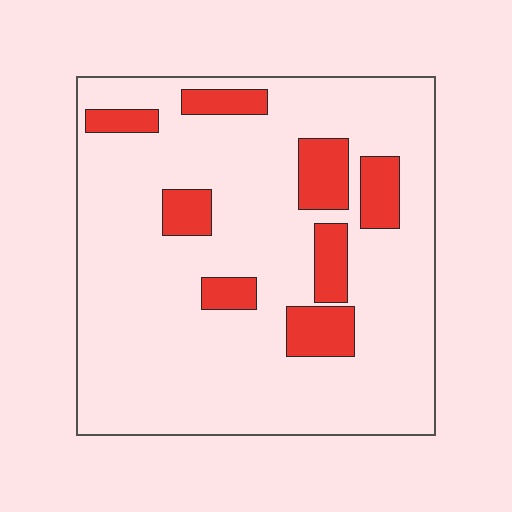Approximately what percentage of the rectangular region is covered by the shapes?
Approximately 15%.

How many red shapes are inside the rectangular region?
8.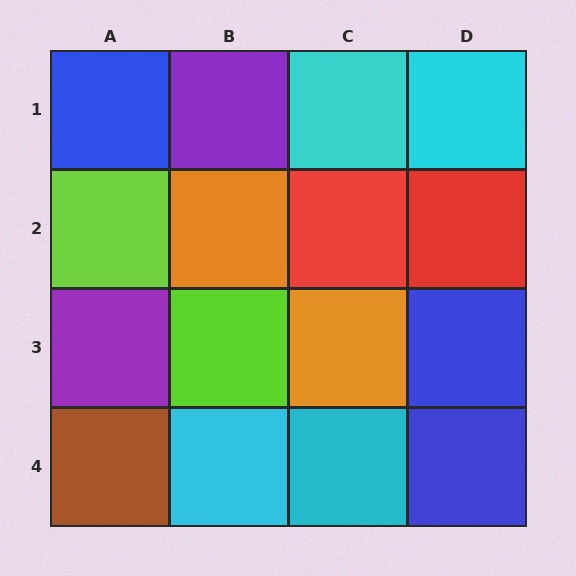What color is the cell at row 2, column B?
Orange.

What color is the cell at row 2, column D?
Red.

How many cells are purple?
2 cells are purple.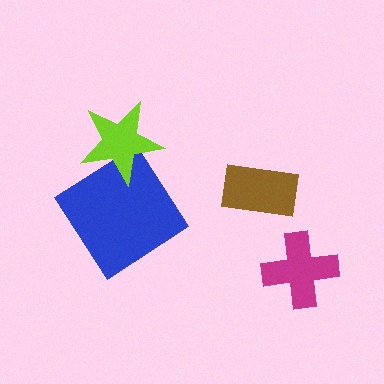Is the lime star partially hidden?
No, no other shape covers it.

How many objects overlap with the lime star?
1 object overlaps with the lime star.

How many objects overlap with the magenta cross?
0 objects overlap with the magenta cross.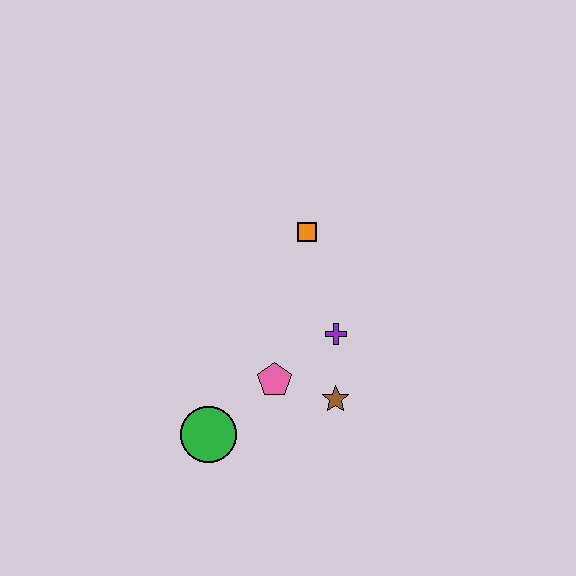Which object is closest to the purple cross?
The brown star is closest to the purple cross.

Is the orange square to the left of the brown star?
Yes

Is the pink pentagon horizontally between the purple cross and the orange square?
No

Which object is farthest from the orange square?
The green circle is farthest from the orange square.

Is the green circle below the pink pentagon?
Yes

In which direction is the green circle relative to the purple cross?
The green circle is to the left of the purple cross.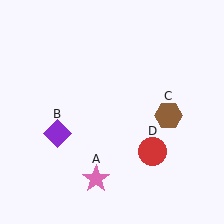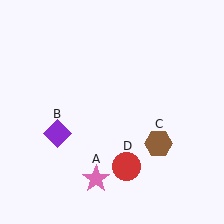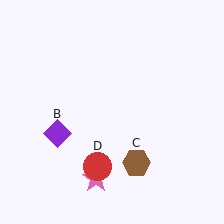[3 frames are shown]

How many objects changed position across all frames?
2 objects changed position: brown hexagon (object C), red circle (object D).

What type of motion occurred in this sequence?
The brown hexagon (object C), red circle (object D) rotated clockwise around the center of the scene.